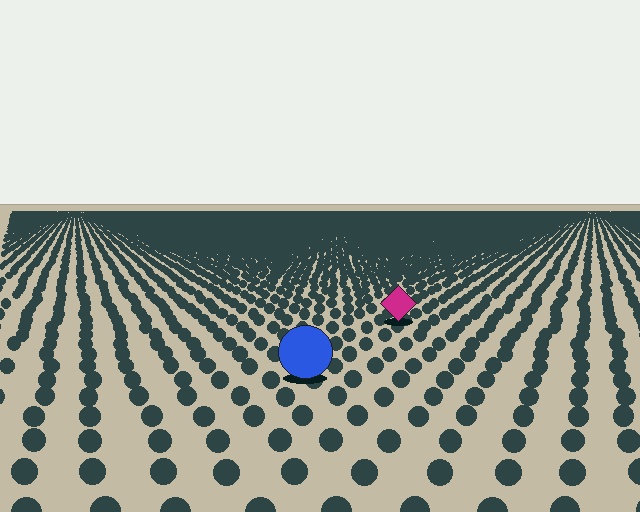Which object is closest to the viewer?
The blue circle is closest. The texture marks near it are larger and more spread out.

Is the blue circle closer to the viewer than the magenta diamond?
Yes. The blue circle is closer — you can tell from the texture gradient: the ground texture is coarser near it.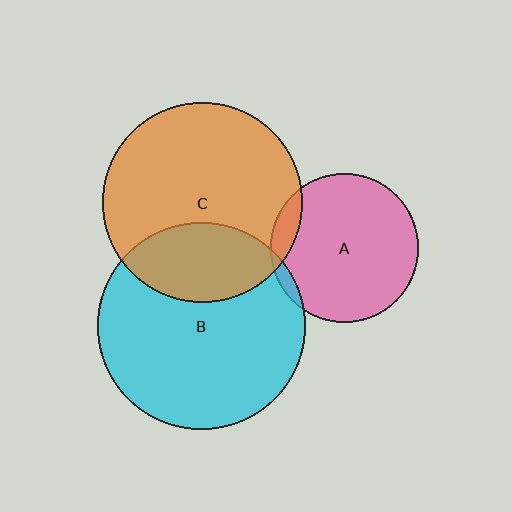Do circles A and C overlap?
Yes.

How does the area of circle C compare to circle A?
Approximately 1.8 times.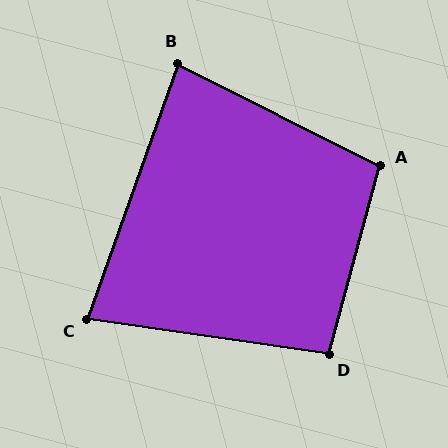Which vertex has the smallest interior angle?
C, at approximately 79 degrees.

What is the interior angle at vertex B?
Approximately 83 degrees (acute).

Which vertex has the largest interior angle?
A, at approximately 101 degrees.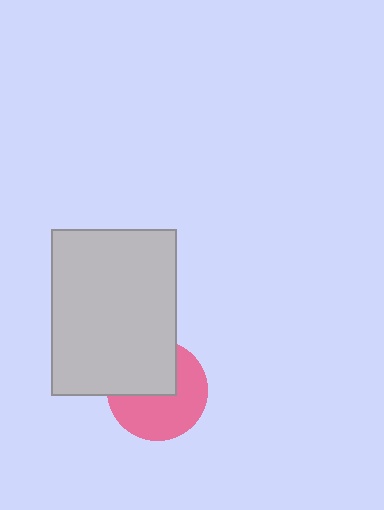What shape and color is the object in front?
The object in front is a light gray rectangle.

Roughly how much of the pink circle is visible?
About half of it is visible (roughly 58%).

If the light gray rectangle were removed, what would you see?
You would see the complete pink circle.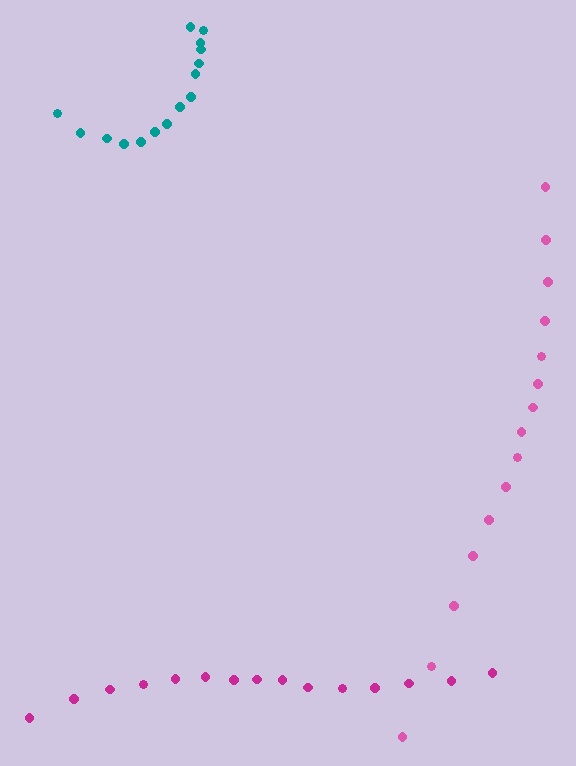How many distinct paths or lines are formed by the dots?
There are 3 distinct paths.